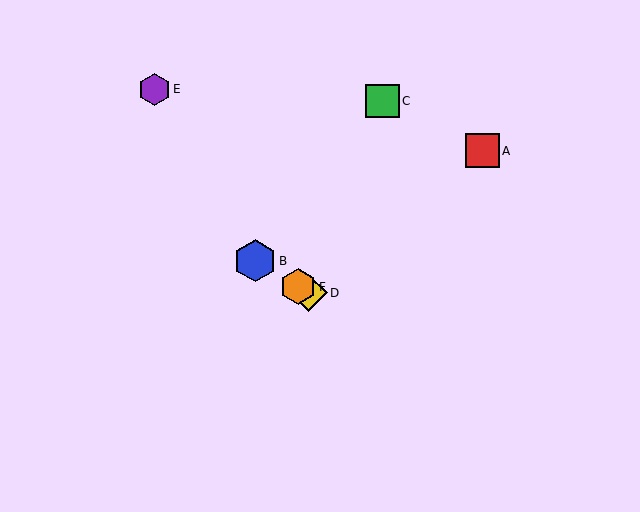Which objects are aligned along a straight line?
Objects B, D, F are aligned along a straight line.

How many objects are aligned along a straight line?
3 objects (B, D, F) are aligned along a straight line.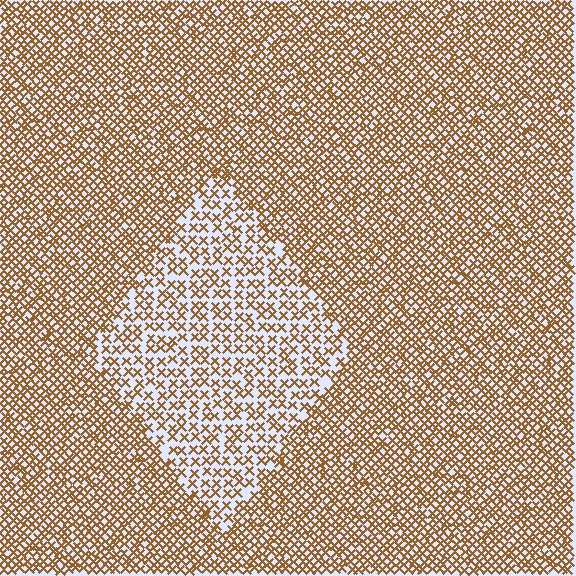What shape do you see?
I see a diamond.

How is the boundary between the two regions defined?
The boundary is defined by a change in element density (approximately 1.9x ratio). All elements are the same color, size, and shape.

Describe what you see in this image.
The image contains small brown elements arranged at two different densities. A diamond-shaped region is visible where the elements are less densely packed than the surrounding area.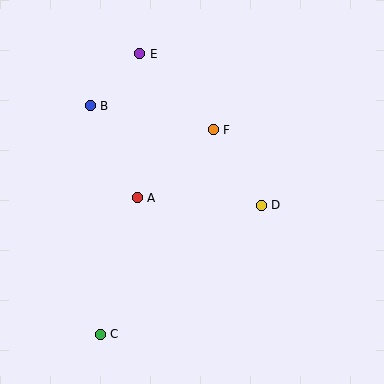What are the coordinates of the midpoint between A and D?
The midpoint between A and D is at (199, 202).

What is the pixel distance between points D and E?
The distance between D and E is 194 pixels.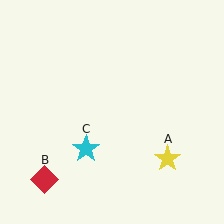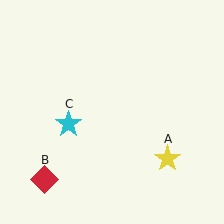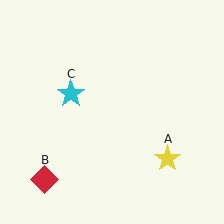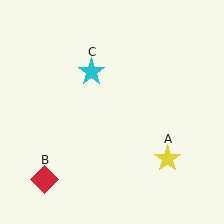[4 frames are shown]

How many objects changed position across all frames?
1 object changed position: cyan star (object C).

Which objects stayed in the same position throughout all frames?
Yellow star (object A) and red diamond (object B) remained stationary.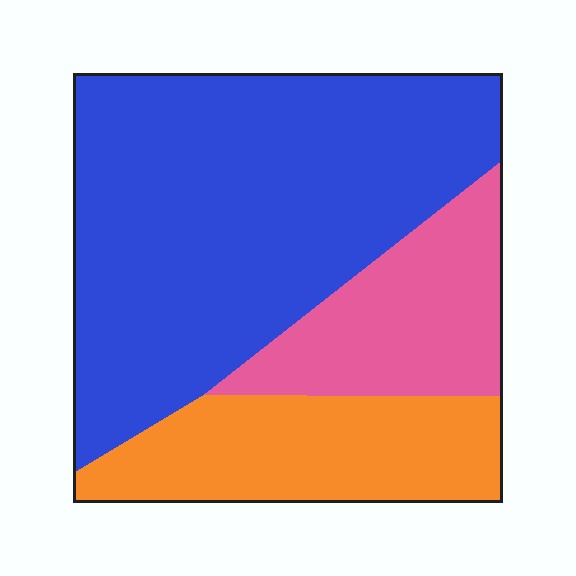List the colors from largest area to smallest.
From largest to smallest: blue, orange, pink.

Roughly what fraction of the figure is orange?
Orange takes up about one fifth (1/5) of the figure.